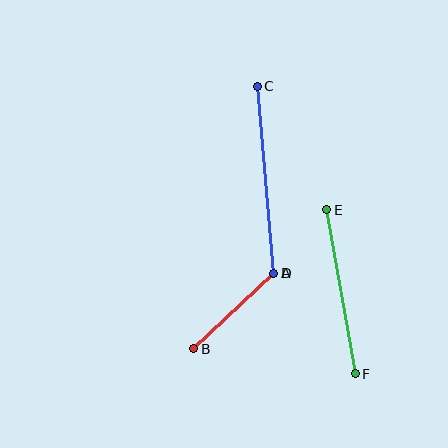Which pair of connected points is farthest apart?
Points C and D are farthest apart.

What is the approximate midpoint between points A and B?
The midpoint is at approximately (234, 311) pixels.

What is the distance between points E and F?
The distance is approximately 166 pixels.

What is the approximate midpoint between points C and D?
The midpoint is at approximately (265, 180) pixels.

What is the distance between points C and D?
The distance is approximately 188 pixels.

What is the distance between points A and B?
The distance is approximately 110 pixels.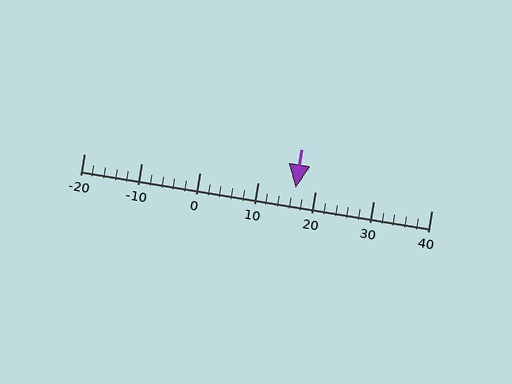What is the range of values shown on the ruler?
The ruler shows values from -20 to 40.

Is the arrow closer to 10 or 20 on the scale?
The arrow is closer to 20.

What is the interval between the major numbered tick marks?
The major tick marks are spaced 10 units apart.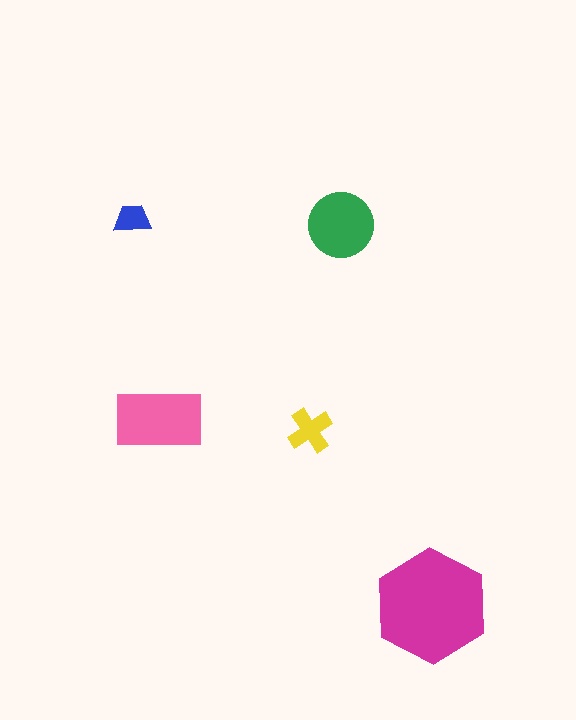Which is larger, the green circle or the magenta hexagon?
The magenta hexagon.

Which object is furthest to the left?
The blue trapezoid is leftmost.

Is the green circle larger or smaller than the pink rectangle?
Smaller.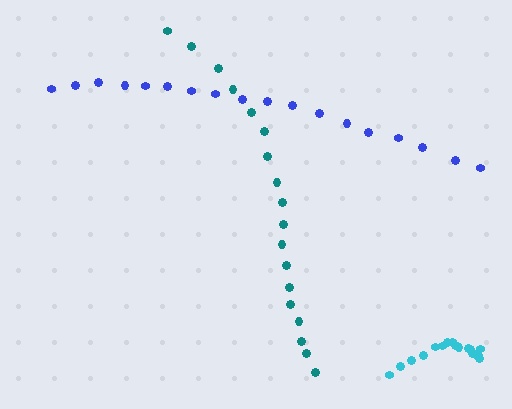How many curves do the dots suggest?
There are 3 distinct paths.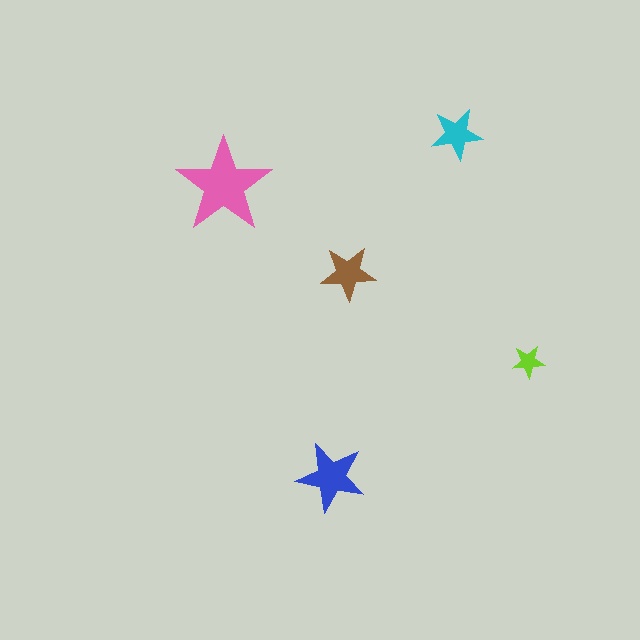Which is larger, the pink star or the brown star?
The pink one.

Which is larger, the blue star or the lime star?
The blue one.